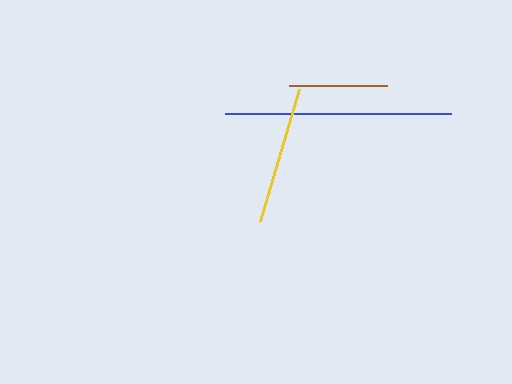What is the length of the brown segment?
The brown segment is approximately 98 pixels long.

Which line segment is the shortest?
The brown line is the shortest at approximately 98 pixels.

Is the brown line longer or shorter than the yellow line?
The yellow line is longer than the brown line.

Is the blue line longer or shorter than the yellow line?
The blue line is longer than the yellow line.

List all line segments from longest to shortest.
From longest to shortest: blue, yellow, brown.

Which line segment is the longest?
The blue line is the longest at approximately 225 pixels.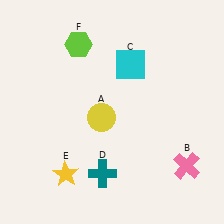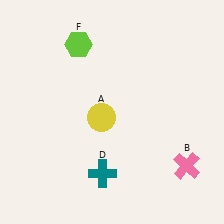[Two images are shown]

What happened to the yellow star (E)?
The yellow star (E) was removed in Image 2. It was in the bottom-left area of Image 1.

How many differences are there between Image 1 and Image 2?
There are 2 differences between the two images.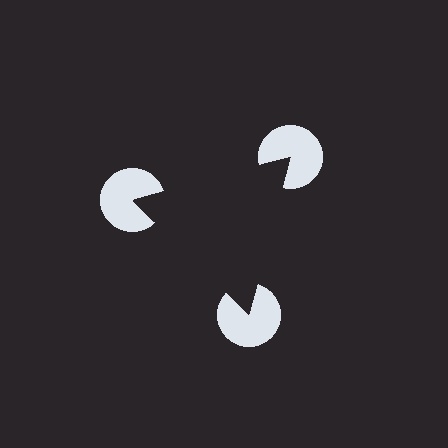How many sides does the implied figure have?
3 sides.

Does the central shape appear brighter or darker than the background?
It typically appears slightly darker than the background, even though no actual brightness change is drawn.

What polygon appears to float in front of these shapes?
An illusory triangle — its edges are inferred from the aligned wedge cuts in the pac-man discs, not physically drawn.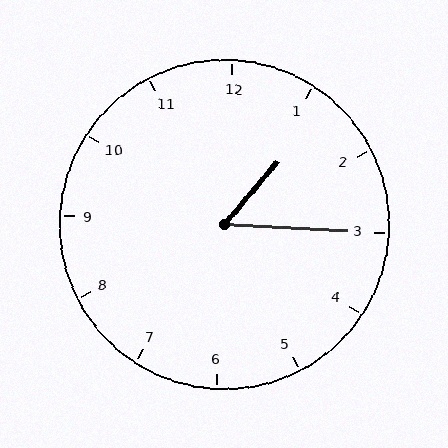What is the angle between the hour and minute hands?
Approximately 52 degrees.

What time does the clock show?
1:15.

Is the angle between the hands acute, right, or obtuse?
It is acute.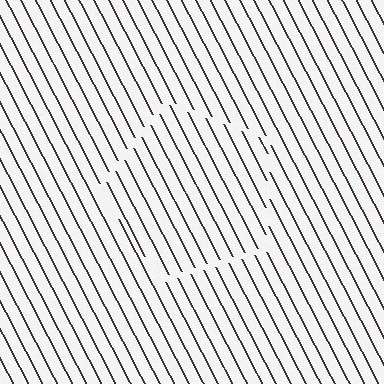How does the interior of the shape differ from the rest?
The interior of the shape contains the same grating, shifted by half a period — the contour is defined by the phase discontinuity where line-ends from the inner and outer gratings abut.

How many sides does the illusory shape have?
5 sides — the line-ends trace a pentagon.